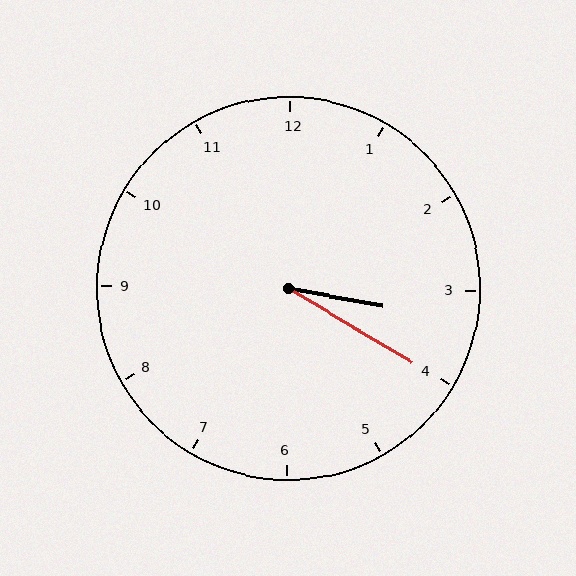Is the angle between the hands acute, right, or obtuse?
It is acute.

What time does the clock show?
3:20.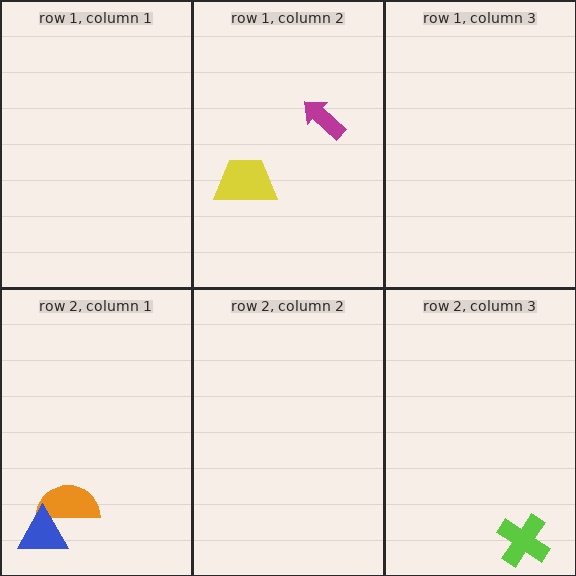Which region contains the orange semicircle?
The row 2, column 1 region.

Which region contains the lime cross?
The row 2, column 3 region.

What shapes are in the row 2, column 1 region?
The orange semicircle, the blue triangle.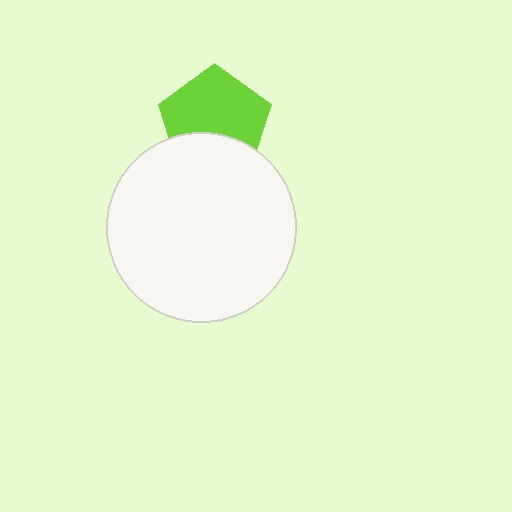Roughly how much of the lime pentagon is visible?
Most of it is visible (roughly 66%).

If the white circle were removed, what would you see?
You would see the complete lime pentagon.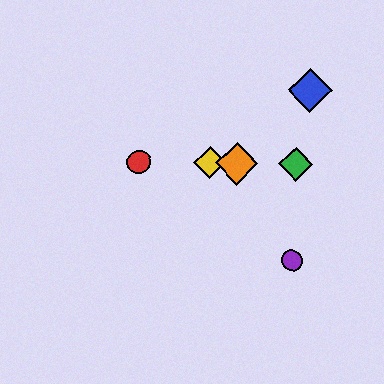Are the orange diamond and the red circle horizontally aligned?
Yes, both are at y≈164.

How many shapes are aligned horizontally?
4 shapes (the red circle, the green diamond, the yellow diamond, the orange diamond) are aligned horizontally.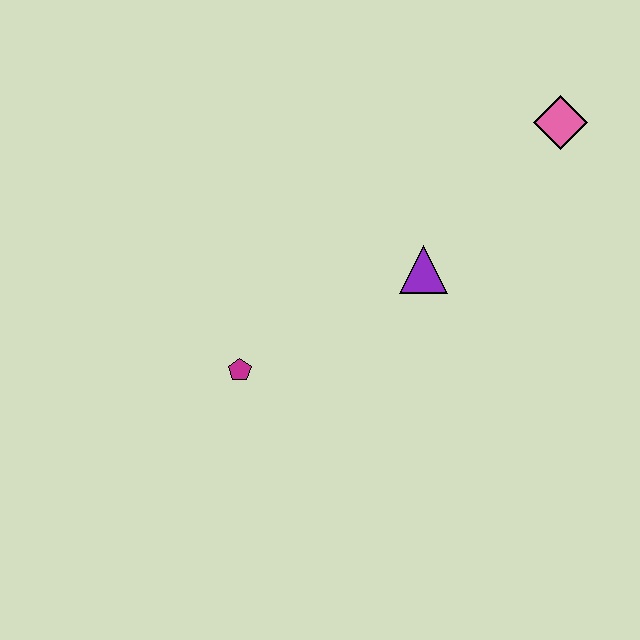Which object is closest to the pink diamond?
The purple triangle is closest to the pink diamond.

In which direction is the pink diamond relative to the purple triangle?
The pink diamond is above the purple triangle.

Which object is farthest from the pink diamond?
The magenta pentagon is farthest from the pink diamond.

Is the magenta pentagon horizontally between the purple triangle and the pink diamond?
No